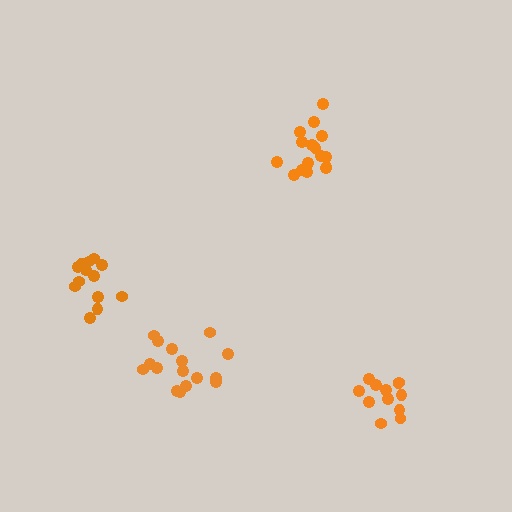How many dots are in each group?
Group 1: 12 dots, Group 2: 13 dots, Group 3: 16 dots, Group 4: 16 dots (57 total).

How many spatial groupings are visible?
There are 4 spatial groupings.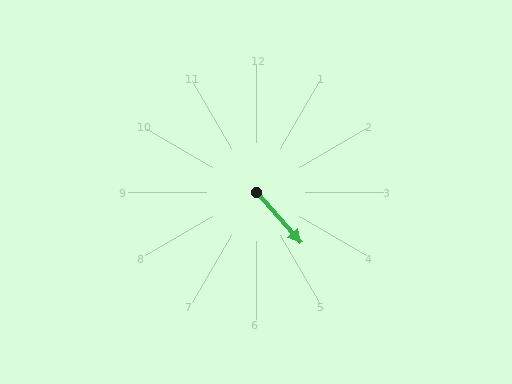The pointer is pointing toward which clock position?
Roughly 5 o'clock.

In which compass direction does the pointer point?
Southeast.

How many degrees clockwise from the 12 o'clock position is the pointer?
Approximately 138 degrees.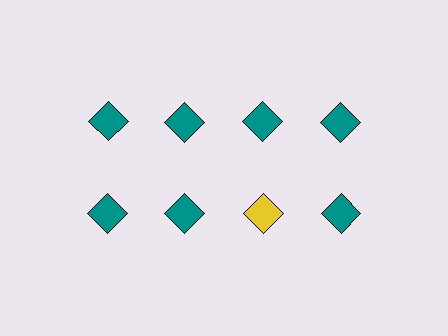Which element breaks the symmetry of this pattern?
The yellow diamond in the second row, center column breaks the symmetry. All other shapes are teal diamonds.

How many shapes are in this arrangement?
There are 8 shapes arranged in a grid pattern.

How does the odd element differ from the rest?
It has a different color: yellow instead of teal.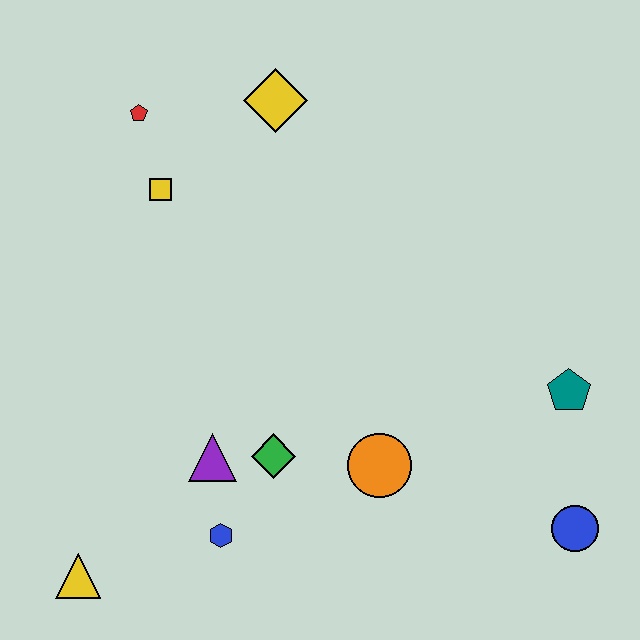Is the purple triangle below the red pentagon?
Yes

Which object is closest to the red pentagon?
The yellow square is closest to the red pentagon.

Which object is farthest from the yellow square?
The blue circle is farthest from the yellow square.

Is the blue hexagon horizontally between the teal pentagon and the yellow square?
Yes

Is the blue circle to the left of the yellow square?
No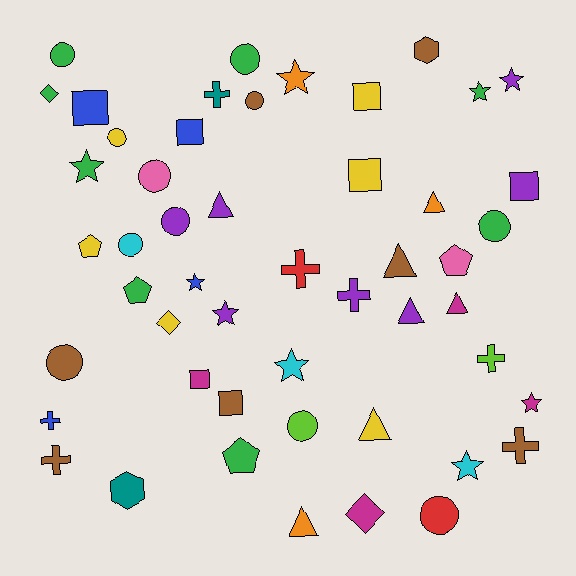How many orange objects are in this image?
There are 3 orange objects.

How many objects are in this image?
There are 50 objects.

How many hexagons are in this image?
There are 2 hexagons.